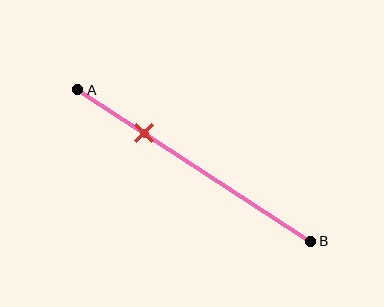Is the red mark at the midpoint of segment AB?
No, the mark is at about 30% from A, not at the 50% midpoint.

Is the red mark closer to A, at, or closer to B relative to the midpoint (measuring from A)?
The red mark is closer to point A than the midpoint of segment AB.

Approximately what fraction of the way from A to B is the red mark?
The red mark is approximately 30% of the way from A to B.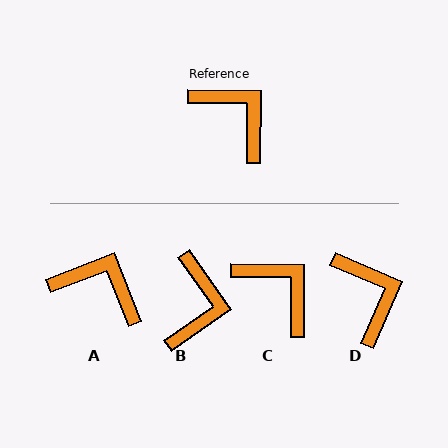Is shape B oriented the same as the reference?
No, it is off by about 54 degrees.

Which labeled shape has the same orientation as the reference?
C.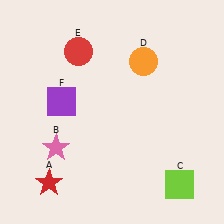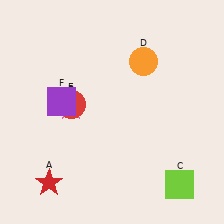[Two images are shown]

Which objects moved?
The objects that moved are: the pink star (B), the red circle (E).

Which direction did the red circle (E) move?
The red circle (E) moved down.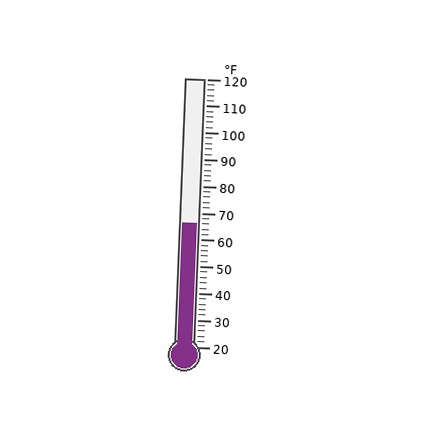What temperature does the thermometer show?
The thermometer shows approximately 66°F.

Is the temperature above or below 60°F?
The temperature is above 60°F.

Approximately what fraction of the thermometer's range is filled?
The thermometer is filled to approximately 45% of its range.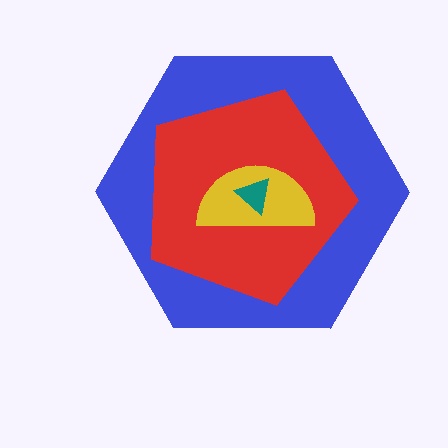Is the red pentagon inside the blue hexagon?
Yes.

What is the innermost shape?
The teal triangle.